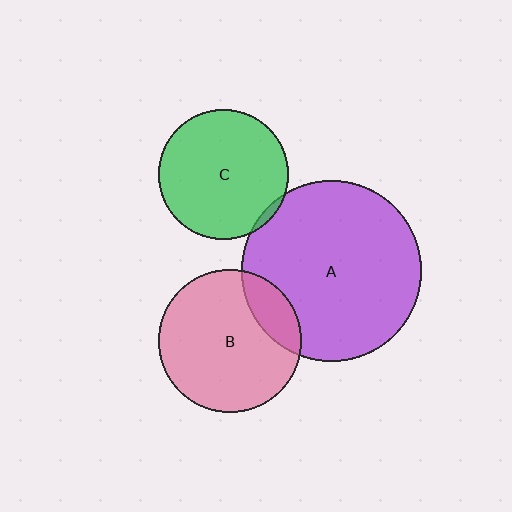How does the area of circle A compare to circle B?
Approximately 1.6 times.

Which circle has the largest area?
Circle A (purple).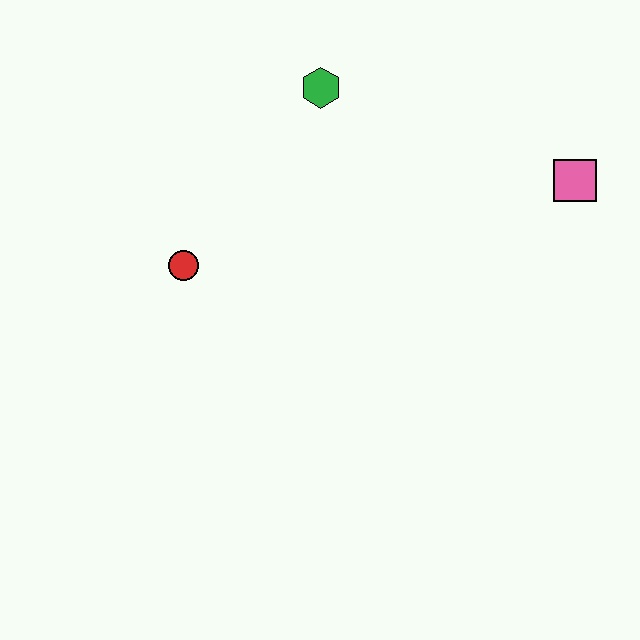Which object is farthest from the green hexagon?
The pink square is farthest from the green hexagon.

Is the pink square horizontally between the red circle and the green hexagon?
No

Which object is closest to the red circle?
The green hexagon is closest to the red circle.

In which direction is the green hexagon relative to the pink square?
The green hexagon is to the left of the pink square.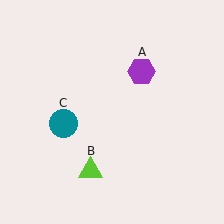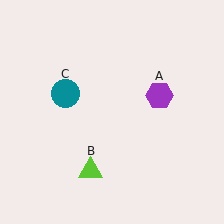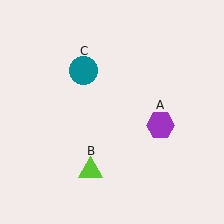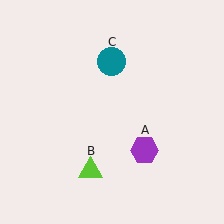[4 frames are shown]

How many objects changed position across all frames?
2 objects changed position: purple hexagon (object A), teal circle (object C).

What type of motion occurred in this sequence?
The purple hexagon (object A), teal circle (object C) rotated clockwise around the center of the scene.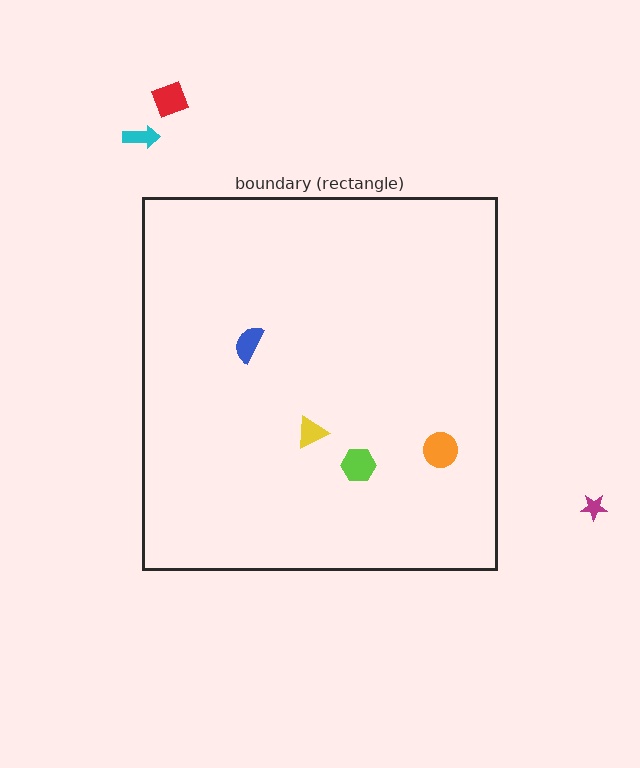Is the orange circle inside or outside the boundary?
Inside.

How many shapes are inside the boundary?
4 inside, 3 outside.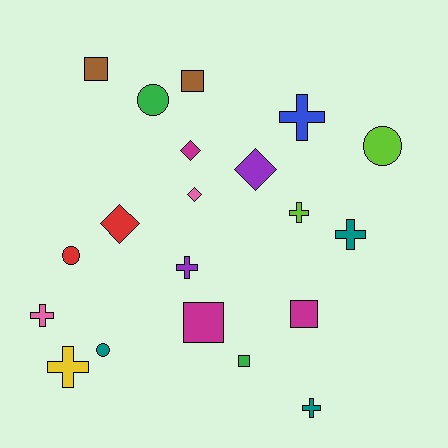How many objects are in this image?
There are 20 objects.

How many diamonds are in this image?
There are 4 diamonds.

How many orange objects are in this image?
There are no orange objects.